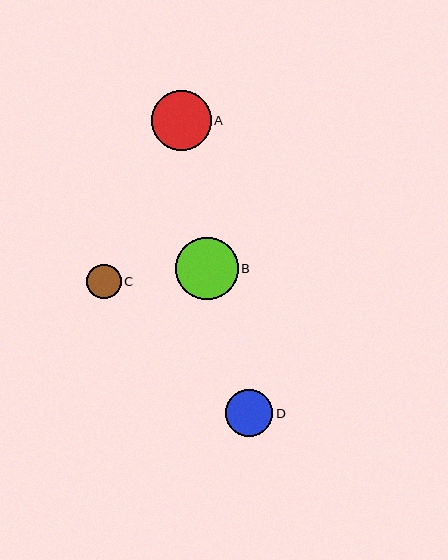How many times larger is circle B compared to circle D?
Circle B is approximately 1.3 times the size of circle D.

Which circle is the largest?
Circle B is the largest with a size of approximately 62 pixels.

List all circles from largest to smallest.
From largest to smallest: B, A, D, C.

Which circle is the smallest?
Circle C is the smallest with a size of approximately 34 pixels.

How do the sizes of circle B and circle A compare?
Circle B and circle A are approximately the same size.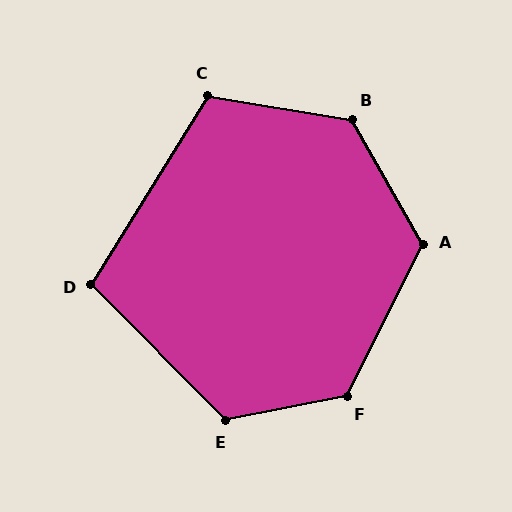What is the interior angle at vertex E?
Approximately 123 degrees (obtuse).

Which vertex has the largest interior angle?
B, at approximately 129 degrees.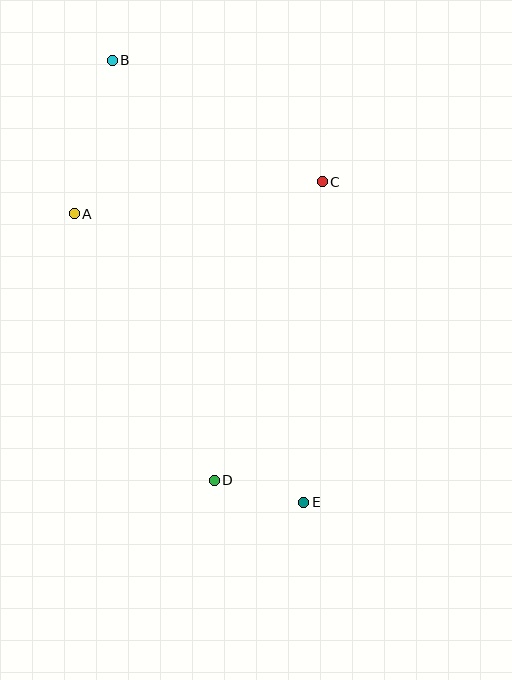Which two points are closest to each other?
Points D and E are closest to each other.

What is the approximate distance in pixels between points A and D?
The distance between A and D is approximately 301 pixels.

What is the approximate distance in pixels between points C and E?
The distance between C and E is approximately 321 pixels.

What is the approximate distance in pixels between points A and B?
The distance between A and B is approximately 158 pixels.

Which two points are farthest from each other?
Points B and E are farthest from each other.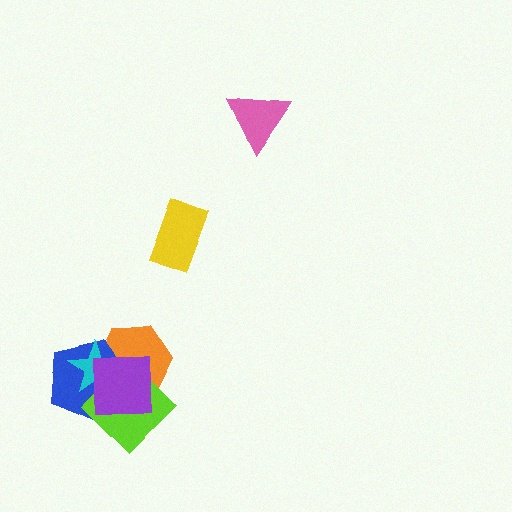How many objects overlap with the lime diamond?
4 objects overlap with the lime diamond.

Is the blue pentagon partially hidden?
Yes, it is partially covered by another shape.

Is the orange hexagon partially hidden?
Yes, it is partially covered by another shape.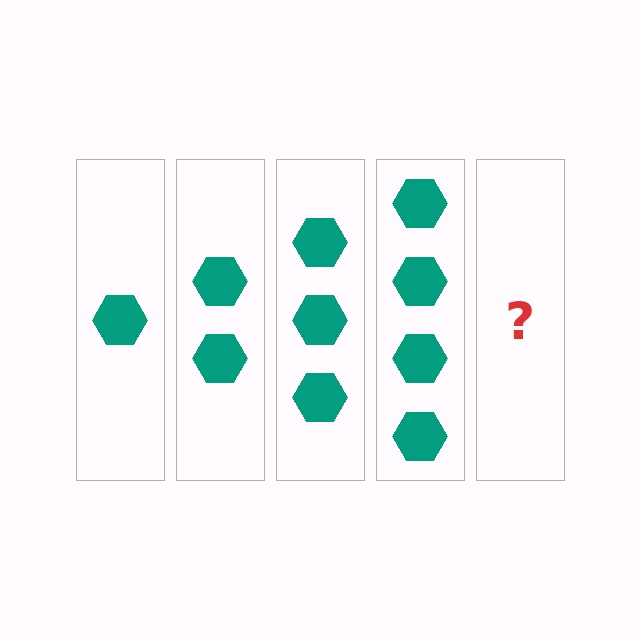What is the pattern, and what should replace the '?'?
The pattern is that each step adds one more hexagon. The '?' should be 5 hexagons.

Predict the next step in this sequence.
The next step is 5 hexagons.